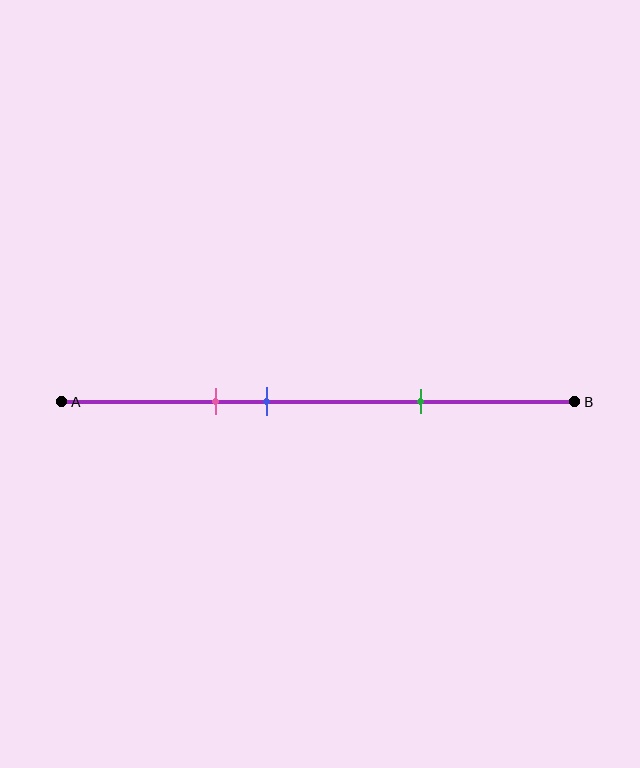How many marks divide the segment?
There are 3 marks dividing the segment.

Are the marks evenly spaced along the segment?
No, the marks are not evenly spaced.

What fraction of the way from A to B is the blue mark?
The blue mark is approximately 40% (0.4) of the way from A to B.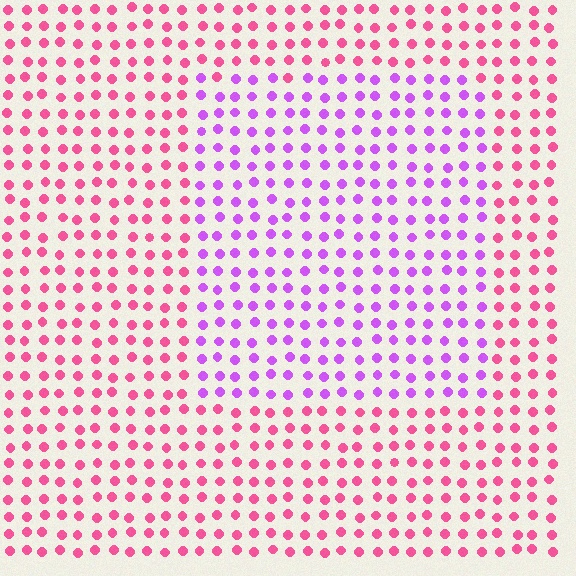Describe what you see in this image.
The image is filled with small pink elements in a uniform arrangement. A rectangle-shaped region is visible where the elements are tinted to a slightly different hue, forming a subtle color boundary.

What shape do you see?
I see a rectangle.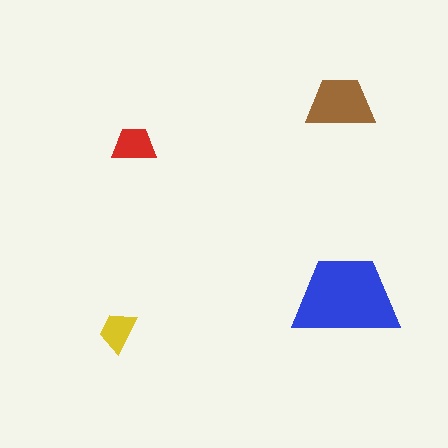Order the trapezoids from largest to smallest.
the blue one, the brown one, the red one, the yellow one.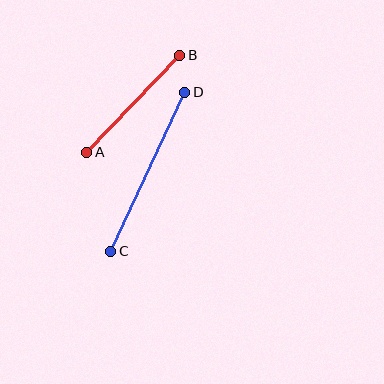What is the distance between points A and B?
The distance is approximately 135 pixels.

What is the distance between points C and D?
The distance is approximately 175 pixels.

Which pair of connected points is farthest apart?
Points C and D are farthest apart.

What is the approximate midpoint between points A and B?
The midpoint is at approximately (133, 104) pixels.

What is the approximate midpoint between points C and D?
The midpoint is at approximately (148, 172) pixels.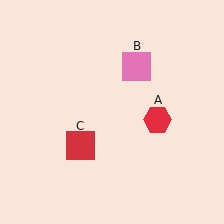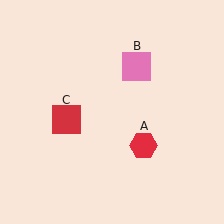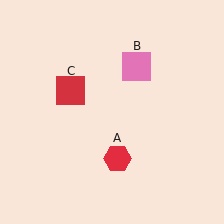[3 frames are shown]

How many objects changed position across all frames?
2 objects changed position: red hexagon (object A), red square (object C).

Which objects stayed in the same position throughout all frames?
Pink square (object B) remained stationary.